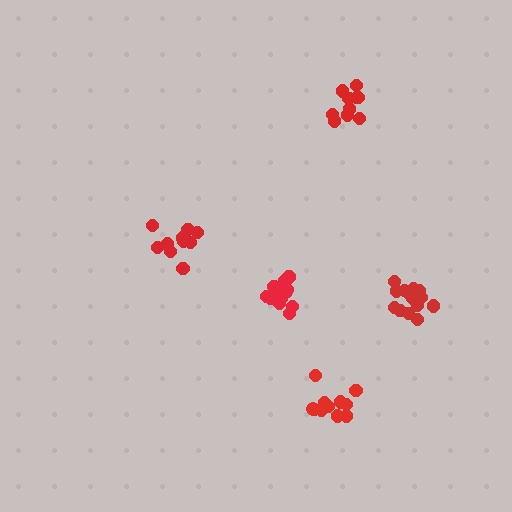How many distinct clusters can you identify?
There are 5 distinct clusters.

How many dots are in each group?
Group 1: 14 dots, Group 2: 16 dots, Group 3: 10 dots, Group 4: 10 dots, Group 5: 11 dots (61 total).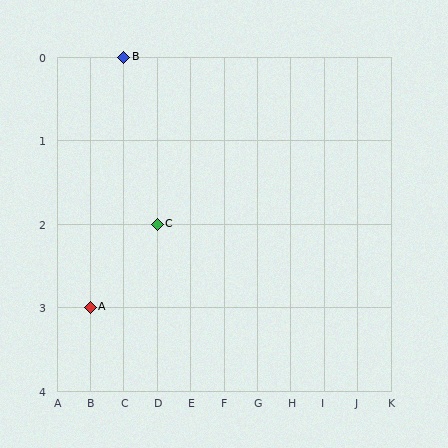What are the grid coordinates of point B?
Point B is at grid coordinates (C, 0).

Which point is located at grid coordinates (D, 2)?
Point C is at (D, 2).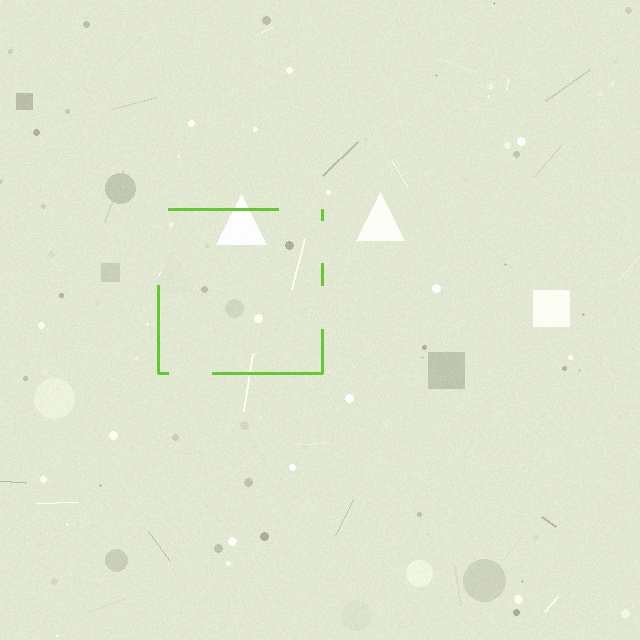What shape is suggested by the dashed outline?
The dashed outline suggests a square.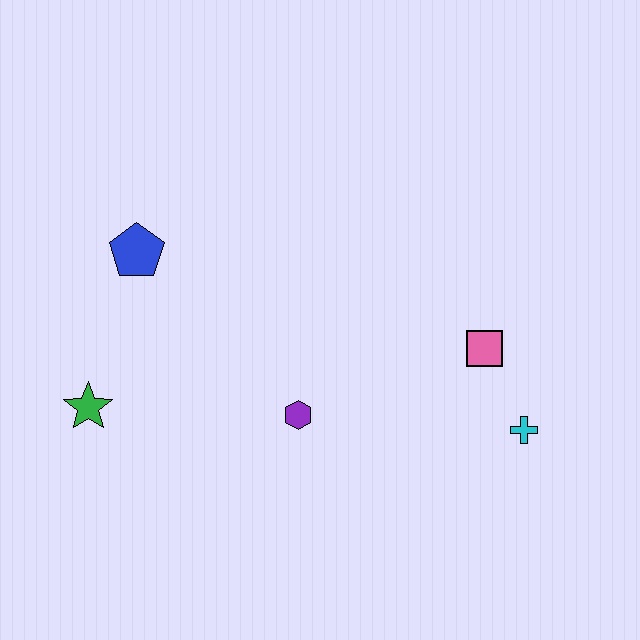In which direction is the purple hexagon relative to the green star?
The purple hexagon is to the right of the green star.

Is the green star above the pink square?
No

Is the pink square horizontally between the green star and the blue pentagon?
No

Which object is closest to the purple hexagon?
The pink square is closest to the purple hexagon.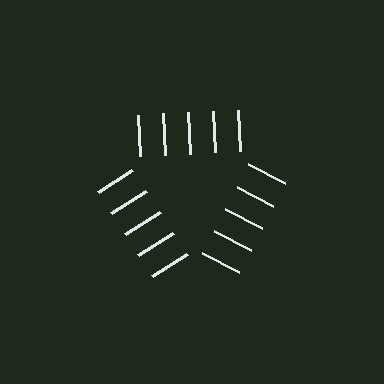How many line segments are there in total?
15 — 5 along each of the 3 edges.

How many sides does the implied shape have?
3 sides — the line-ends trace a triangle.